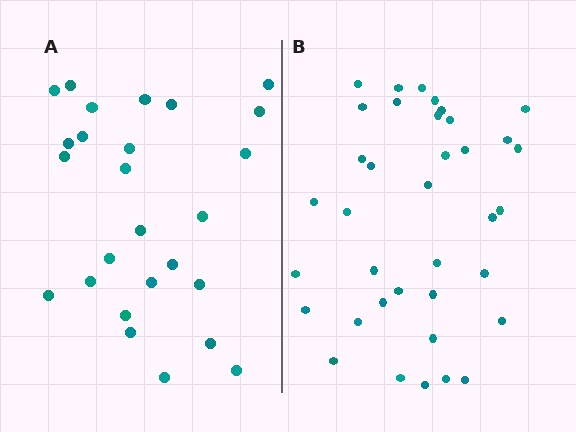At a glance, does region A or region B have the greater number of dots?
Region B (the right region) has more dots.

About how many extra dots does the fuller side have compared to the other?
Region B has roughly 12 or so more dots than region A.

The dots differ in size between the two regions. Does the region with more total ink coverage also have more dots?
No. Region A has more total ink coverage because its dots are larger, but region B actually contains more individual dots. Total area can be misleading — the number of items is what matters here.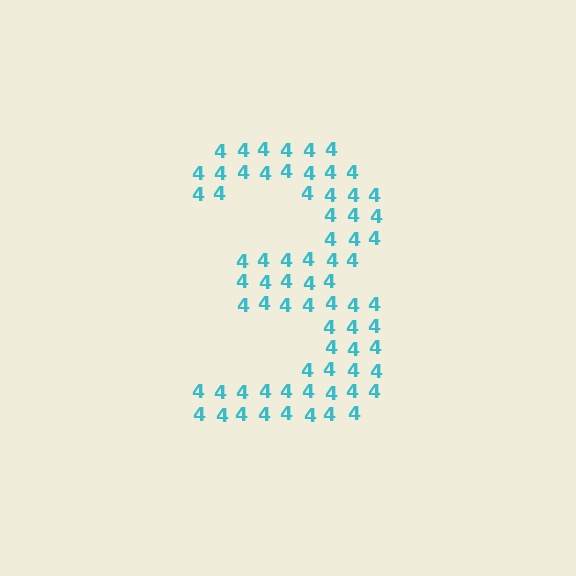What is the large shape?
The large shape is the digit 3.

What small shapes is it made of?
It is made of small digit 4's.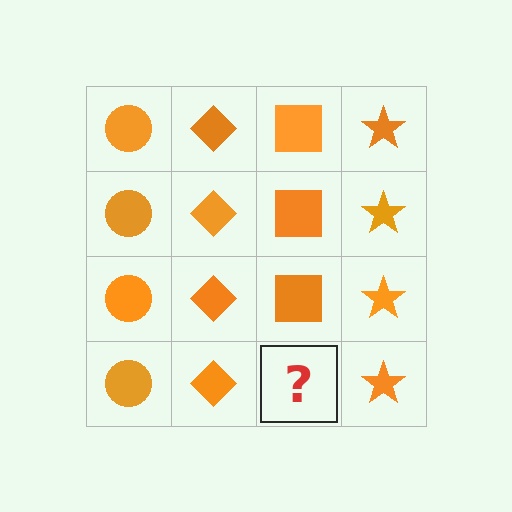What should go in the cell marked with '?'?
The missing cell should contain an orange square.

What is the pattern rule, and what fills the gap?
The rule is that each column has a consistent shape. The gap should be filled with an orange square.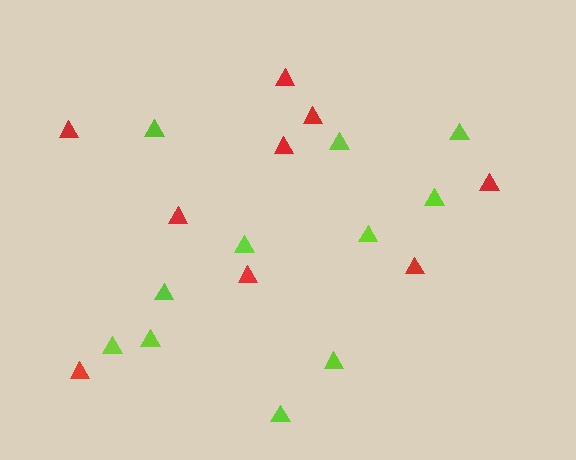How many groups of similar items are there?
There are 2 groups: one group of red triangles (9) and one group of lime triangles (11).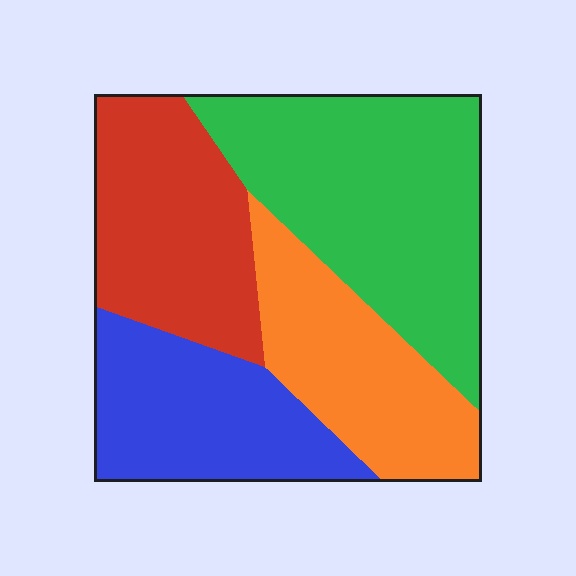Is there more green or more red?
Green.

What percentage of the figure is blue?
Blue covers 21% of the figure.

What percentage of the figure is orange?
Orange covers about 20% of the figure.